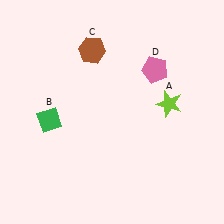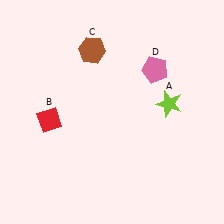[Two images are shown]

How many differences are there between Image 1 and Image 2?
There is 1 difference between the two images.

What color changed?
The diamond (B) changed from green in Image 1 to red in Image 2.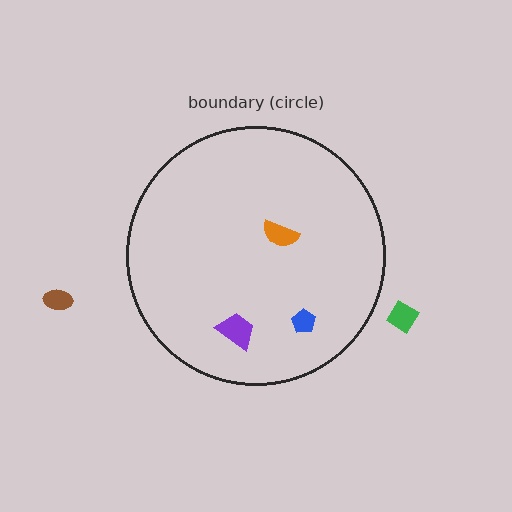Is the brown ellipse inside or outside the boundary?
Outside.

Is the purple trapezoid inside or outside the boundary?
Inside.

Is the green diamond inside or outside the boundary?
Outside.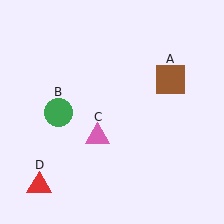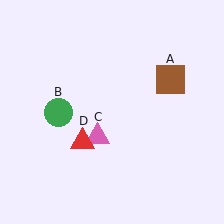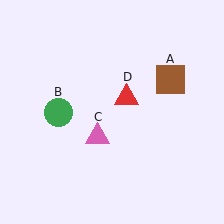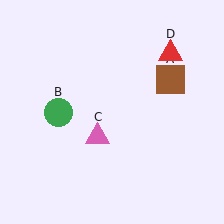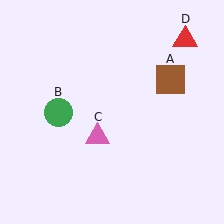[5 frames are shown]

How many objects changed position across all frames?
1 object changed position: red triangle (object D).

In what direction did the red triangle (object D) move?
The red triangle (object D) moved up and to the right.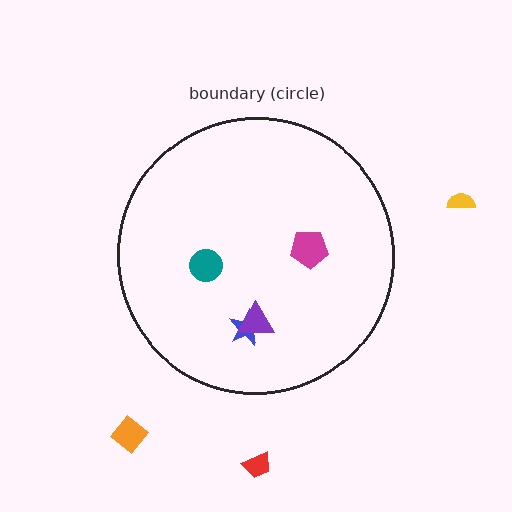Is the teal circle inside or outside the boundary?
Inside.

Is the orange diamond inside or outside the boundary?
Outside.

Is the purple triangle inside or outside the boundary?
Inside.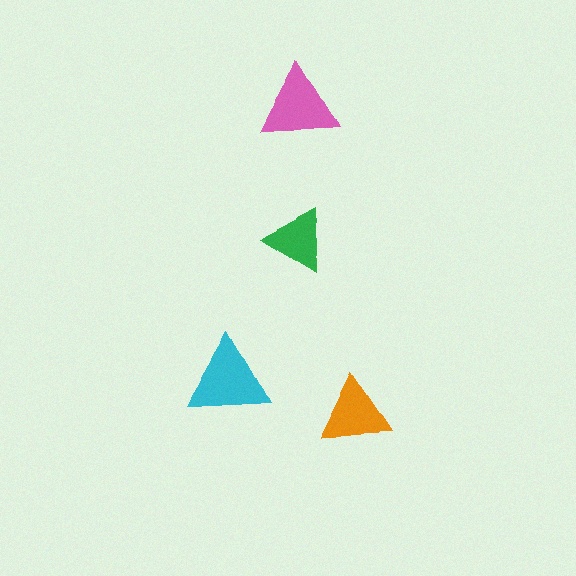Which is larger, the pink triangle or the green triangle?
The pink one.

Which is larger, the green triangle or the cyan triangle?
The cyan one.